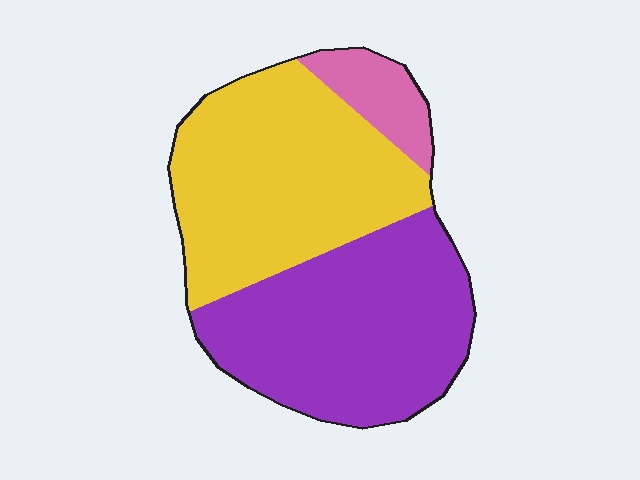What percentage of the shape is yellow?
Yellow takes up between a quarter and a half of the shape.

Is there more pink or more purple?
Purple.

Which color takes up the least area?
Pink, at roughly 10%.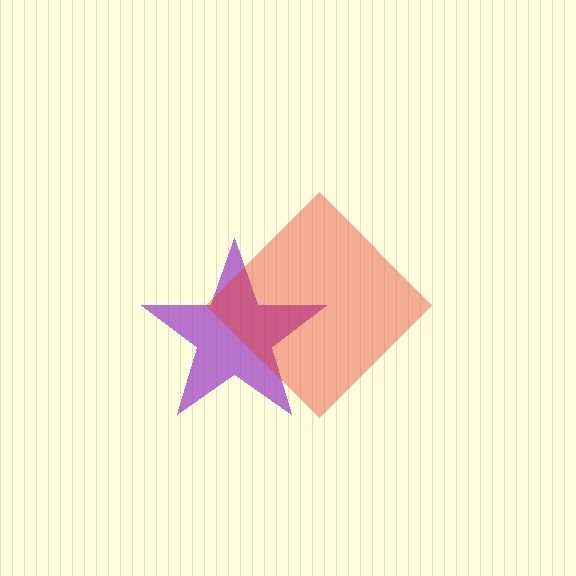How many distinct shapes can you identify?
There are 2 distinct shapes: a purple star, a red diamond.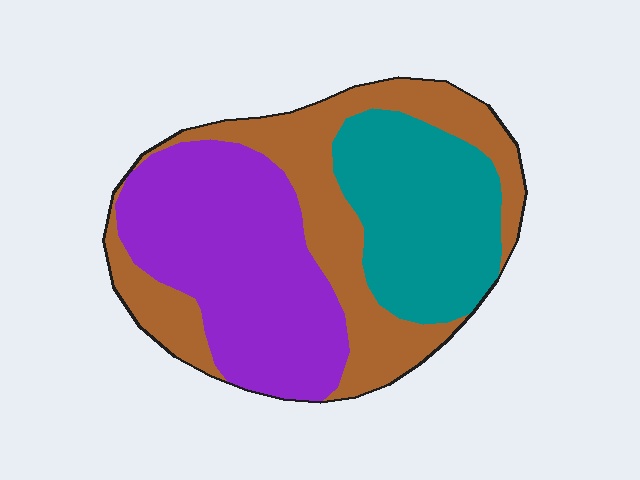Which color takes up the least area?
Teal, at roughly 25%.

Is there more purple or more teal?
Purple.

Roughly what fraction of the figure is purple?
Purple takes up between a third and a half of the figure.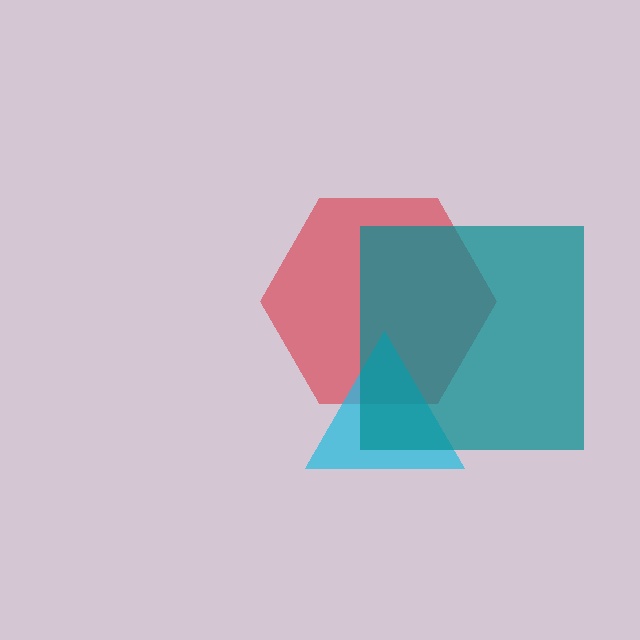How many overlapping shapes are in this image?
There are 3 overlapping shapes in the image.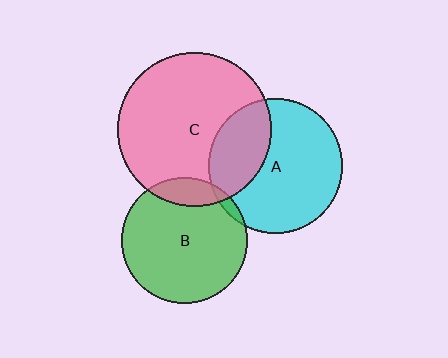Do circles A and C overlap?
Yes.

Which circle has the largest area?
Circle C (pink).